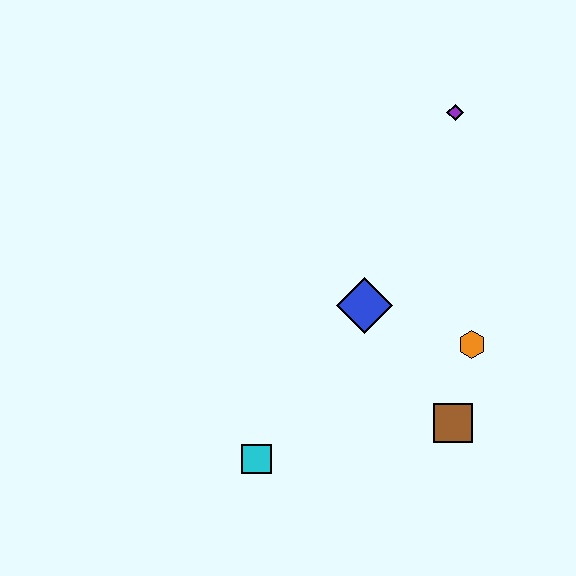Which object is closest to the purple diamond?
The blue diamond is closest to the purple diamond.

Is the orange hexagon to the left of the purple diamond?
No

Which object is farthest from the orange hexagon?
The cyan square is farthest from the orange hexagon.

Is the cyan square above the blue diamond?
No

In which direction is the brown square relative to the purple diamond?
The brown square is below the purple diamond.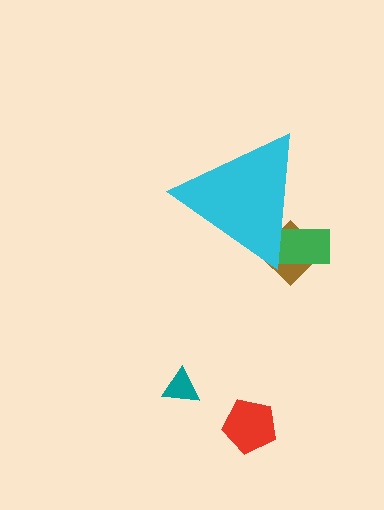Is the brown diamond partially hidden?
Yes, the brown diamond is partially hidden behind the cyan triangle.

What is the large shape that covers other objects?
A cyan triangle.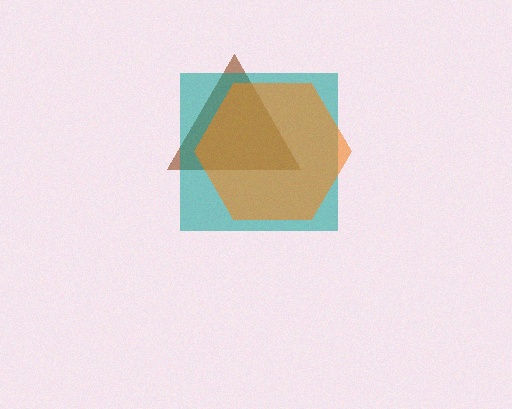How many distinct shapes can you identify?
There are 3 distinct shapes: a brown triangle, a teal square, an orange hexagon.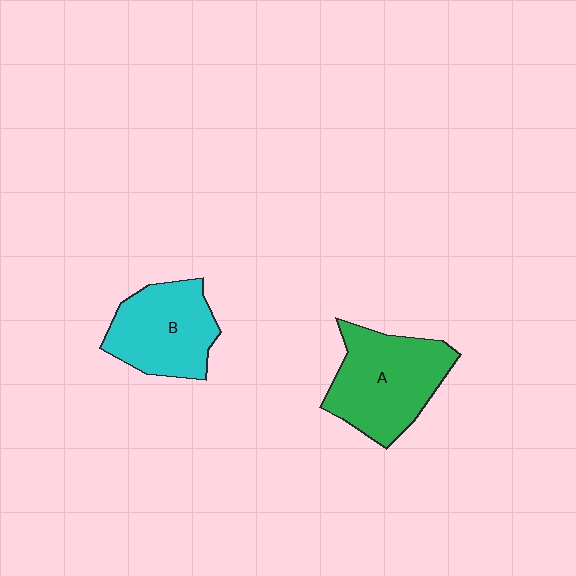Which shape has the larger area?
Shape A (green).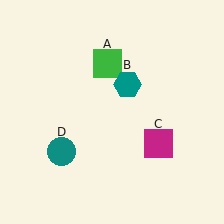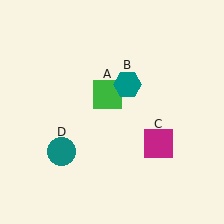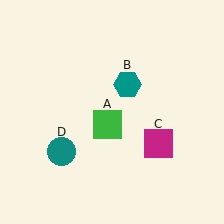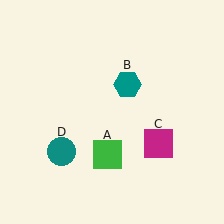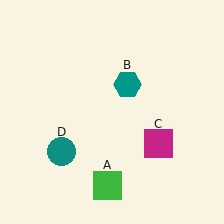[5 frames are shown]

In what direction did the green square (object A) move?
The green square (object A) moved down.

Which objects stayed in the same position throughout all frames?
Teal hexagon (object B) and magenta square (object C) and teal circle (object D) remained stationary.